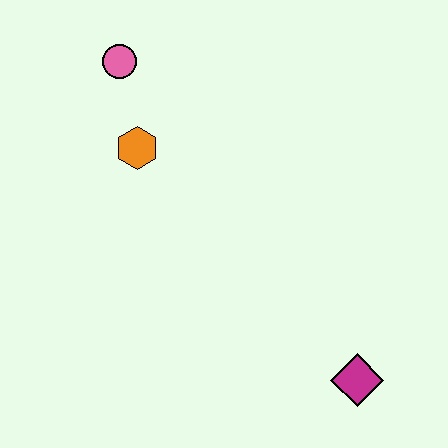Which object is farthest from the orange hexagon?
The magenta diamond is farthest from the orange hexagon.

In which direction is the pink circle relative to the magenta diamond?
The pink circle is above the magenta diamond.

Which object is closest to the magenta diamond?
The orange hexagon is closest to the magenta diamond.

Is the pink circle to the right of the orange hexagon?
No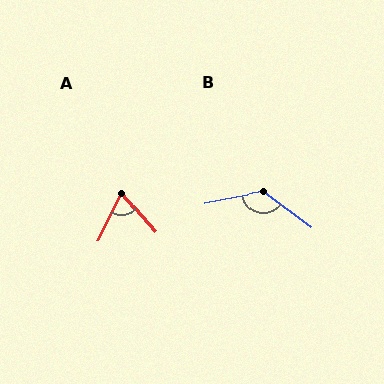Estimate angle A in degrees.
Approximately 68 degrees.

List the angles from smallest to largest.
A (68°), B (131°).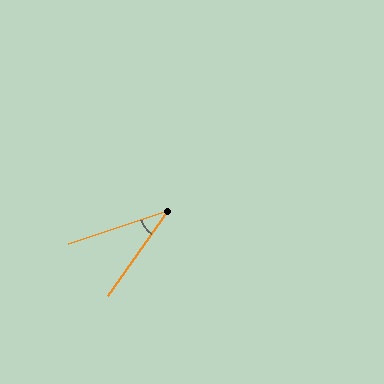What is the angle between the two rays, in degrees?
Approximately 37 degrees.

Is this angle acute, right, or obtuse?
It is acute.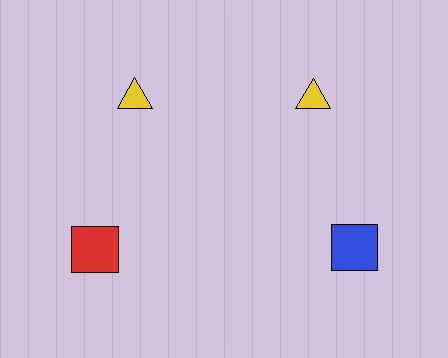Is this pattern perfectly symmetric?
No, the pattern is not perfectly symmetric. The blue square on the right side breaks the symmetry — its mirror counterpart is red.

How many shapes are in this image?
There are 4 shapes in this image.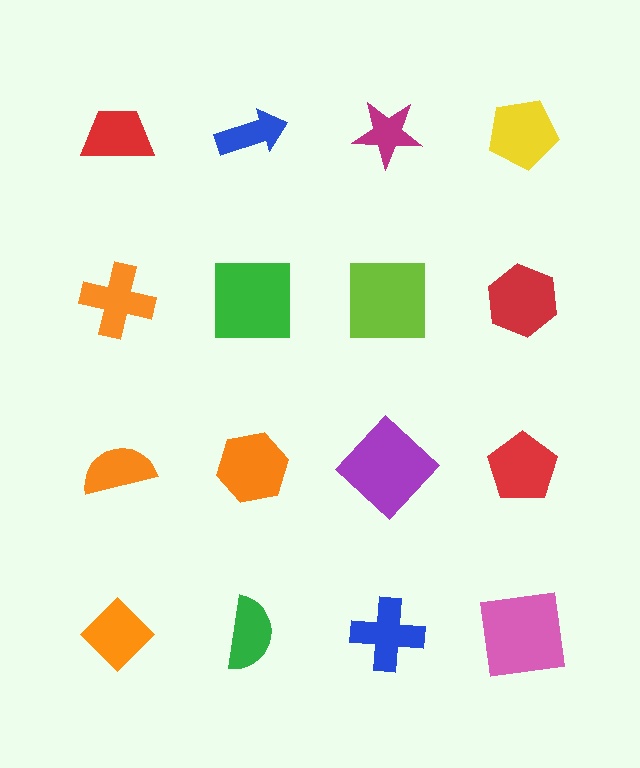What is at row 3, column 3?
A purple diamond.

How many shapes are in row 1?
4 shapes.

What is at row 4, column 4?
A pink square.